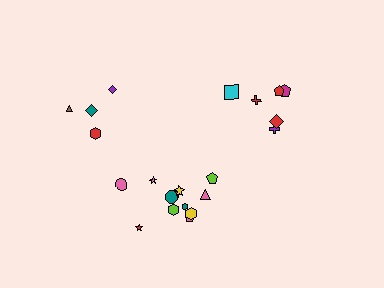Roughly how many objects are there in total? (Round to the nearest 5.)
Roughly 20 objects in total.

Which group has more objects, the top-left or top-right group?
The top-right group.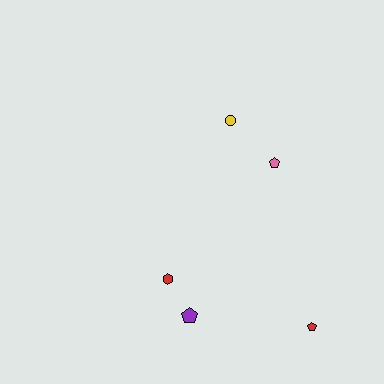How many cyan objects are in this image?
There are no cyan objects.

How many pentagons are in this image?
There are 3 pentagons.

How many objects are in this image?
There are 5 objects.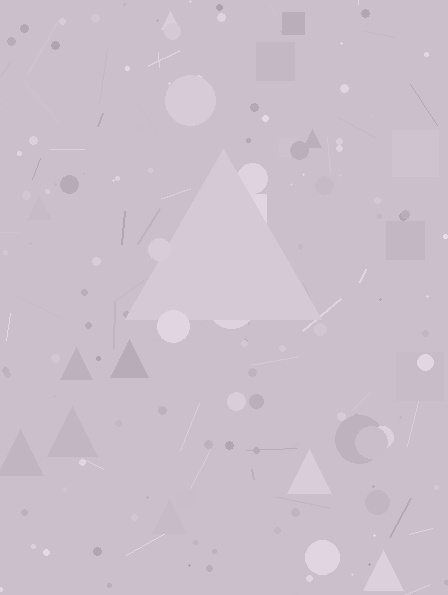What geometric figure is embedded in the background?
A triangle is embedded in the background.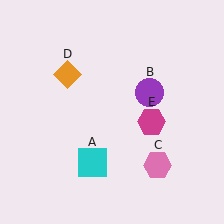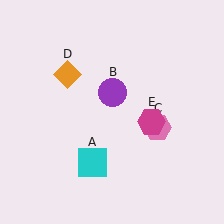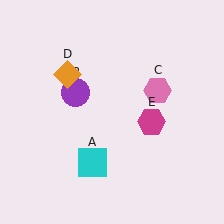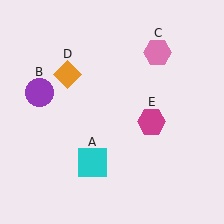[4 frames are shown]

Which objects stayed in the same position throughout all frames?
Cyan square (object A) and orange diamond (object D) and magenta hexagon (object E) remained stationary.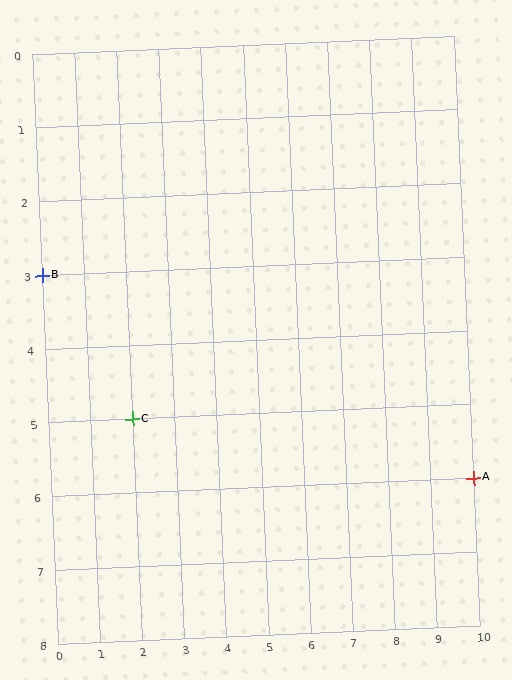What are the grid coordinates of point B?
Point B is at grid coordinates (0, 3).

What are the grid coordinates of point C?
Point C is at grid coordinates (2, 5).